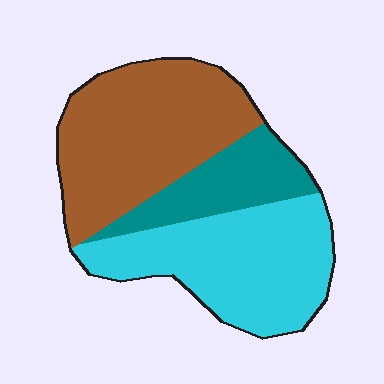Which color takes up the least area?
Teal, at roughly 20%.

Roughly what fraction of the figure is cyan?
Cyan covers 39% of the figure.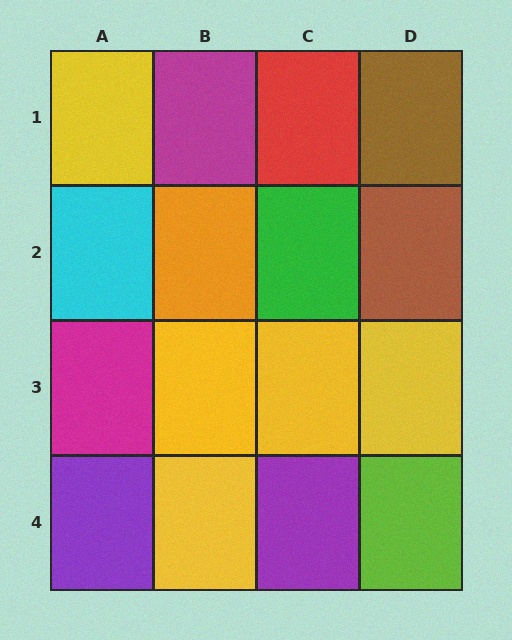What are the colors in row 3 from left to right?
Magenta, yellow, yellow, yellow.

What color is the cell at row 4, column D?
Lime.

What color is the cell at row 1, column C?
Red.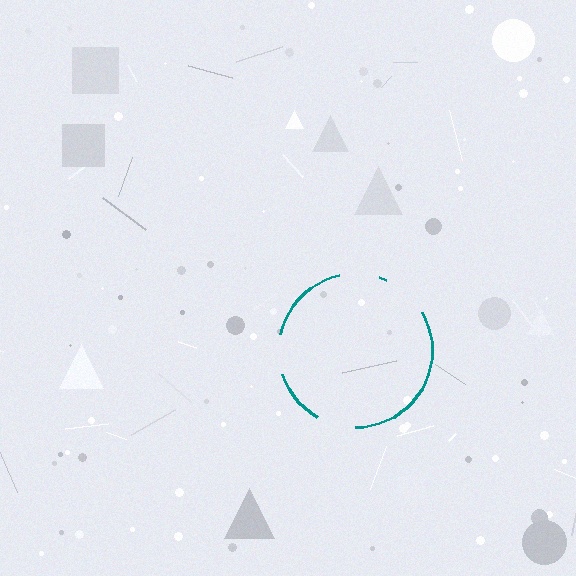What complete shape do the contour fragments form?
The contour fragments form a circle.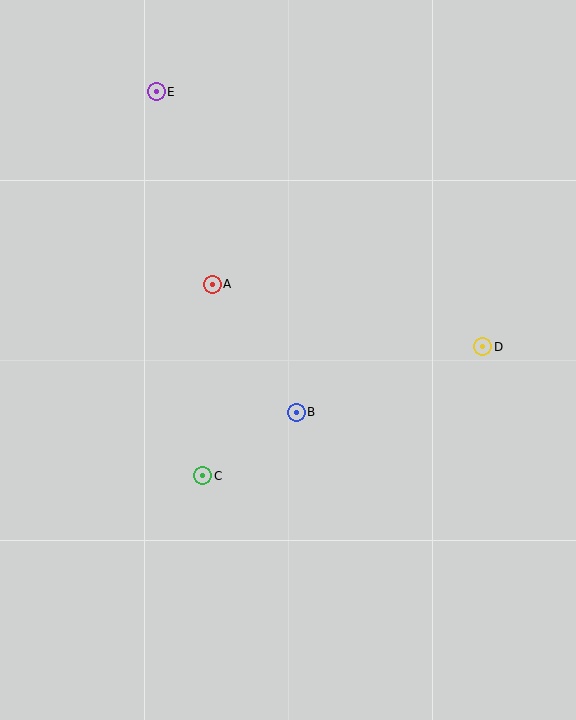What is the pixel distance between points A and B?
The distance between A and B is 153 pixels.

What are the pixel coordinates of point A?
Point A is at (212, 284).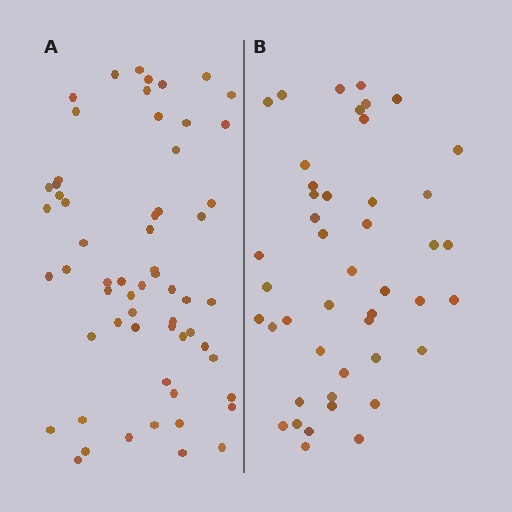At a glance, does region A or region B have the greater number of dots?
Region A (the left region) has more dots.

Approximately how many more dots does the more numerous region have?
Region A has approximately 15 more dots than region B.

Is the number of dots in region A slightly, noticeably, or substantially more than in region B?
Region A has noticeably more, but not dramatically so. The ratio is roughly 1.3 to 1.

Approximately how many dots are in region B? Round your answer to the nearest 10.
About 40 dots. (The exact count is 45, which rounds to 40.)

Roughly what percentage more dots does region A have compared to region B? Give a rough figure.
About 35% more.